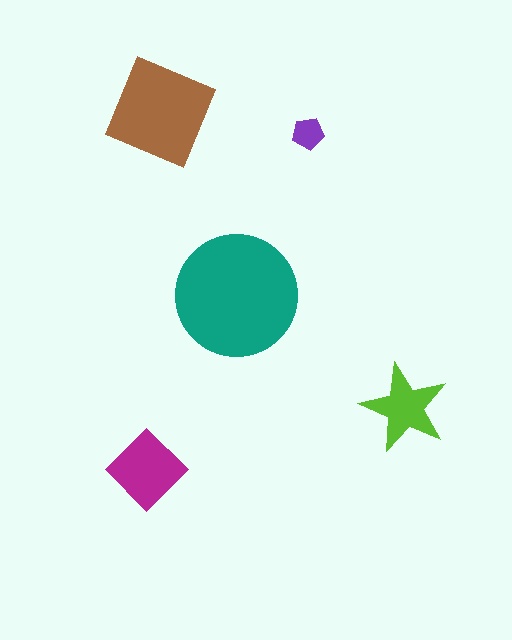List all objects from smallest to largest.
The purple pentagon, the lime star, the magenta diamond, the brown square, the teal circle.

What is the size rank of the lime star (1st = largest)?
4th.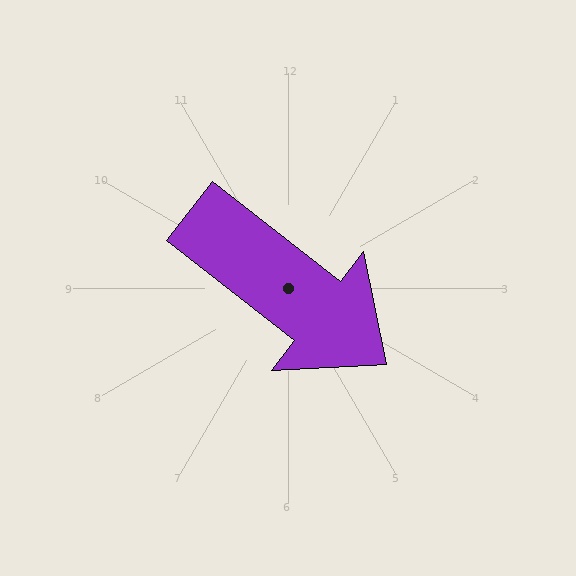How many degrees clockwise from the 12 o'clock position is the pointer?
Approximately 128 degrees.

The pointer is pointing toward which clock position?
Roughly 4 o'clock.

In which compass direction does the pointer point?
Southeast.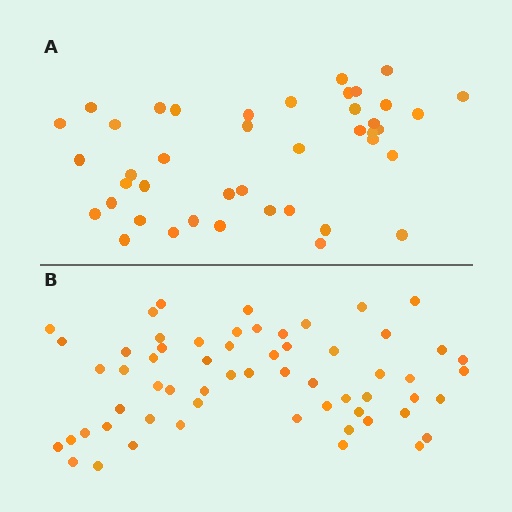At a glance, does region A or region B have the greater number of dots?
Region B (the bottom region) has more dots.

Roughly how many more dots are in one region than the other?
Region B has approximately 20 more dots than region A.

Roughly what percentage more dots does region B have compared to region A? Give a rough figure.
About 45% more.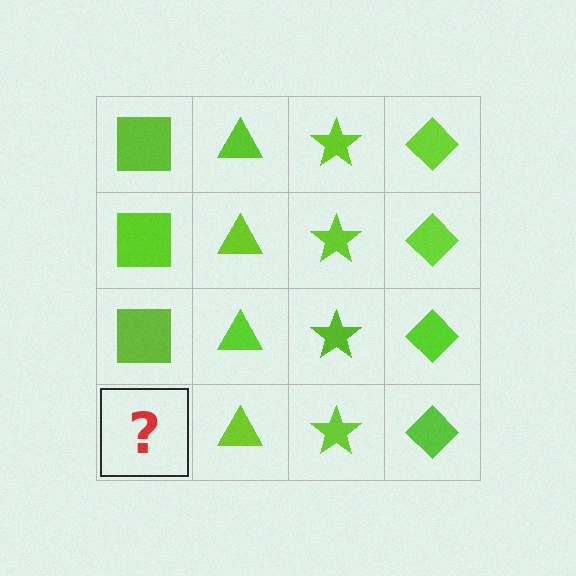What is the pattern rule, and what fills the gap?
The rule is that each column has a consistent shape. The gap should be filled with a lime square.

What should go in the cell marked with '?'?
The missing cell should contain a lime square.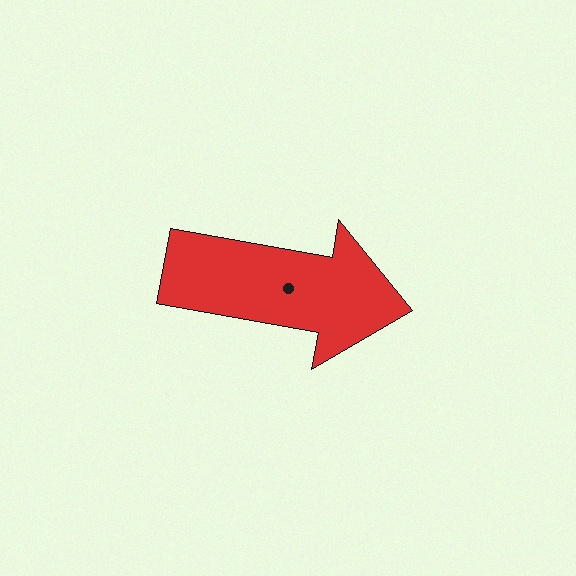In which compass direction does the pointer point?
East.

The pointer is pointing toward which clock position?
Roughly 3 o'clock.